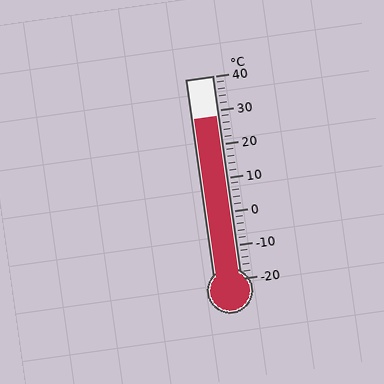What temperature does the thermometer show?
The thermometer shows approximately 28°C.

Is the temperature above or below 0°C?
The temperature is above 0°C.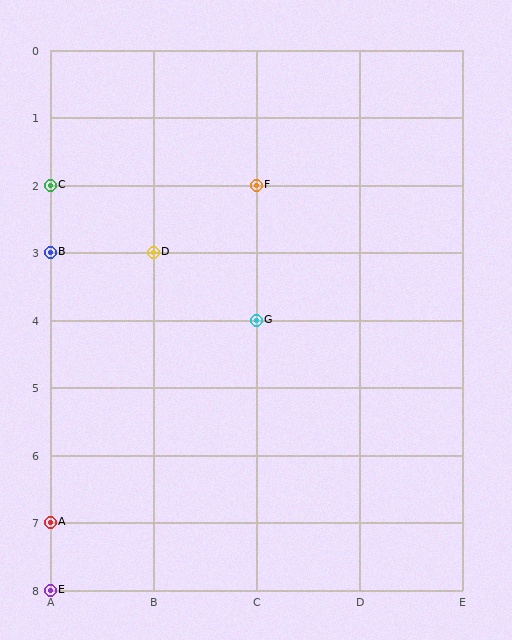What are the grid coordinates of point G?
Point G is at grid coordinates (C, 4).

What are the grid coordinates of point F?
Point F is at grid coordinates (C, 2).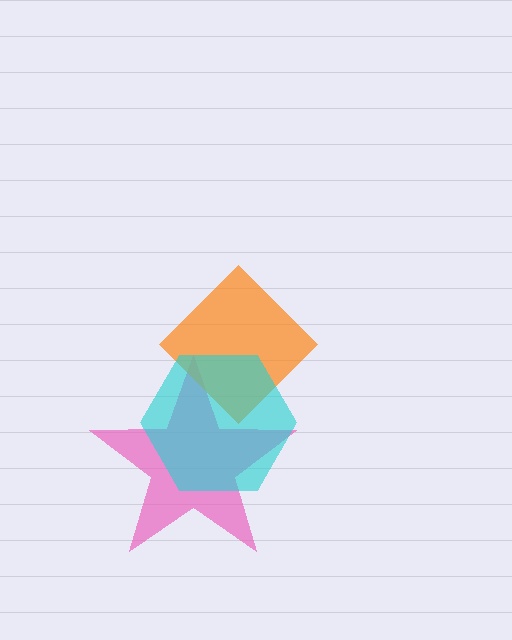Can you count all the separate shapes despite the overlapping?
Yes, there are 3 separate shapes.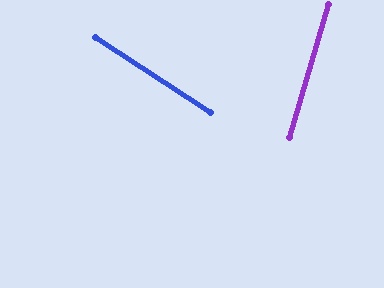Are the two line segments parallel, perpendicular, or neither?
Neither parallel nor perpendicular — they differ by about 73°.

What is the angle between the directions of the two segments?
Approximately 73 degrees.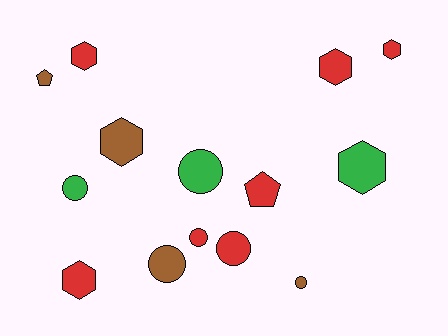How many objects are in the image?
There are 14 objects.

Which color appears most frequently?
Red, with 7 objects.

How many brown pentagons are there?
There is 1 brown pentagon.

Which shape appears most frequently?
Hexagon, with 6 objects.